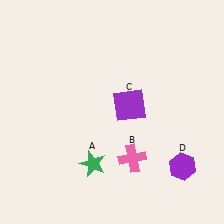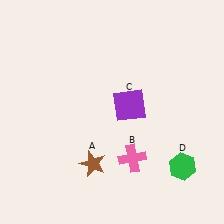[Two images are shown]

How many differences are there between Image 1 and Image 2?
There are 2 differences between the two images.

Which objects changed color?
A changed from green to brown. D changed from purple to green.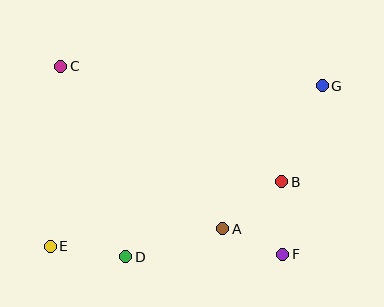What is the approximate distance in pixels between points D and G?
The distance between D and G is approximately 261 pixels.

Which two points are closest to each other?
Points A and F are closest to each other.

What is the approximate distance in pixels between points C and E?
The distance between C and E is approximately 180 pixels.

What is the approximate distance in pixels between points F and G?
The distance between F and G is approximately 173 pixels.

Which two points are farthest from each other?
Points E and G are farthest from each other.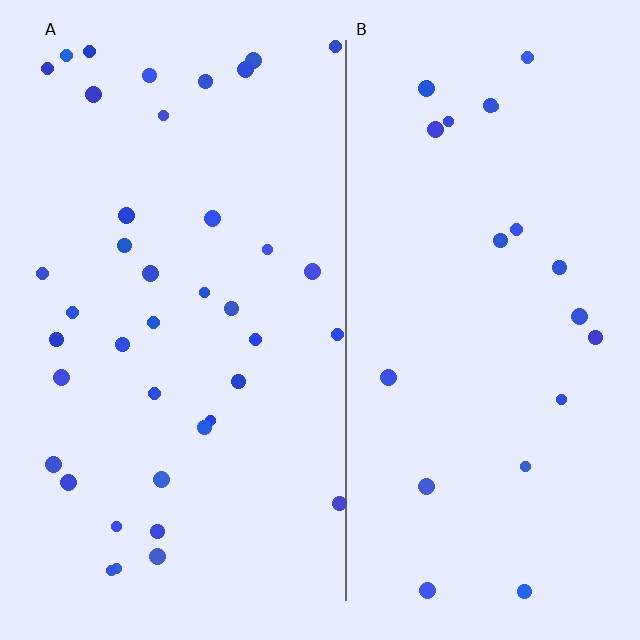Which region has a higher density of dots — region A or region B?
A (the left).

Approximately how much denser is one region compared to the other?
Approximately 1.9× — region A over region B.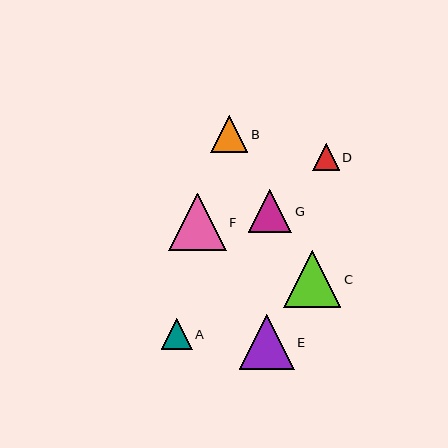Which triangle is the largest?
Triangle F is the largest with a size of approximately 58 pixels.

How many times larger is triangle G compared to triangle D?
Triangle G is approximately 1.6 times the size of triangle D.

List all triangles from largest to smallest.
From largest to smallest: F, C, E, G, B, A, D.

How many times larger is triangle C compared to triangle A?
Triangle C is approximately 1.9 times the size of triangle A.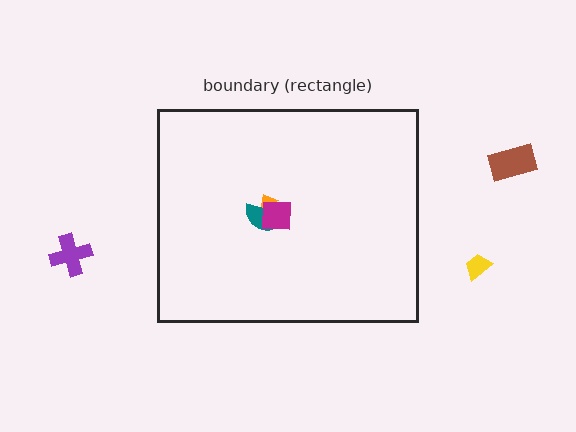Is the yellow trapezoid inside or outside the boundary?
Outside.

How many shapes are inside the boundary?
3 inside, 3 outside.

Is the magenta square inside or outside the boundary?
Inside.